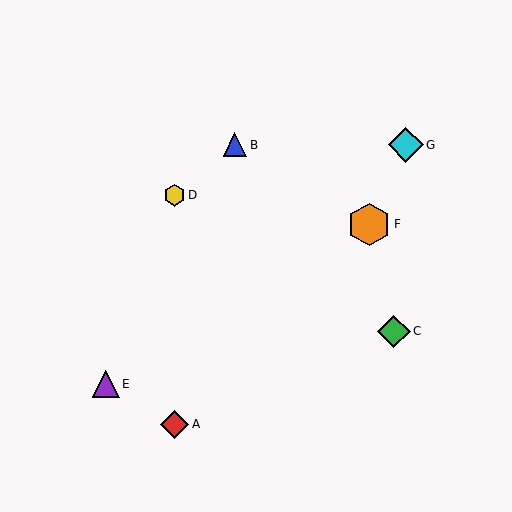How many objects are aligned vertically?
2 objects (A, D) are aligned vertically.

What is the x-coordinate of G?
Object G is at x≈406.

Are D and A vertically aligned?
Yes, both are at x≈175.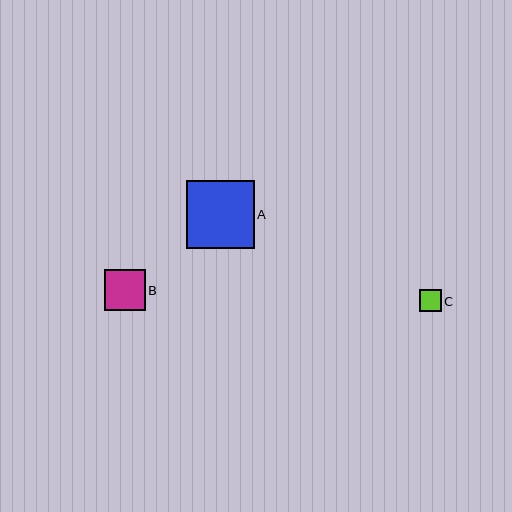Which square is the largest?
Square A is the largest with a size of approximately 68 pixels.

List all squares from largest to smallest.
From largest to smallest: A, B, C.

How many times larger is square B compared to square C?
Square B is approximately 1.9 times the size of square C.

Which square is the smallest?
Square C is the smallest with a size of approximately 22 pixels.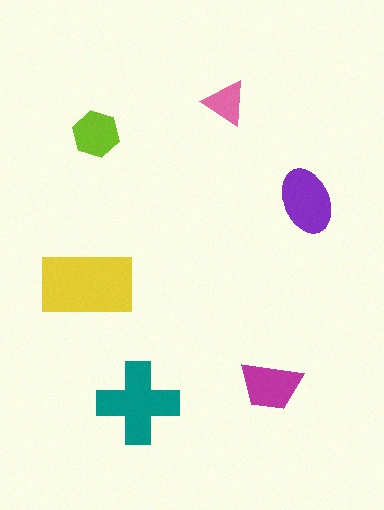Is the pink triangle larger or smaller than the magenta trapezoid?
Smaller.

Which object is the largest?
The yellow rectangle.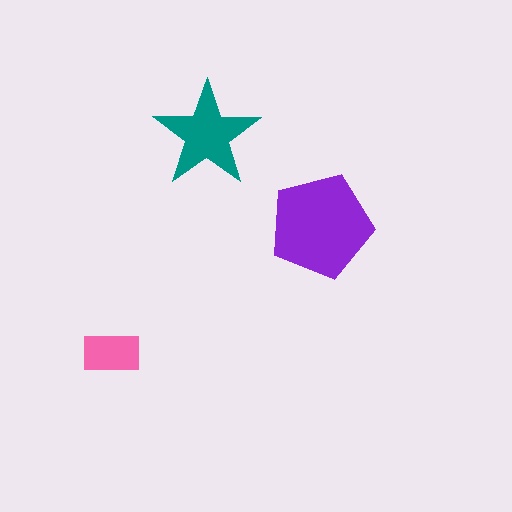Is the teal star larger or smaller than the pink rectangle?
Larger.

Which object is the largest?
The purple pentagon.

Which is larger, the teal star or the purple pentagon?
The purple pentagon.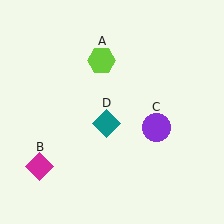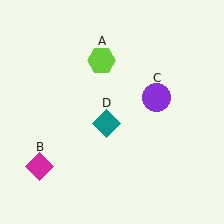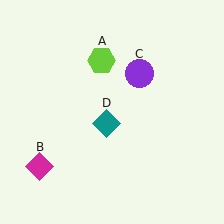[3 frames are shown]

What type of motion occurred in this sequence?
The purple circle (object C) rotated counterclockwise around the center of the scene.